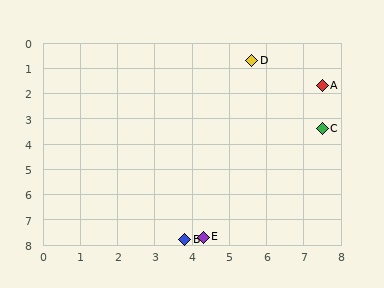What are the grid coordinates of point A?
Point A is at approximately (7.5, 1.7).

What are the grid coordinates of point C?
Point C is at approximately (7.5, 3.4).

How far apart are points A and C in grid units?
Points A and C are about 1.7 grid units apart.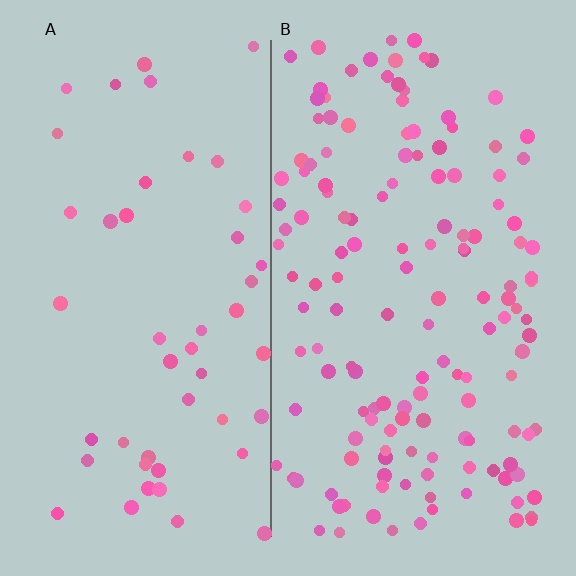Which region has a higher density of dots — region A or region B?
B (the right).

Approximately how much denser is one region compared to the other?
Approximately 3.1× — region B over region A.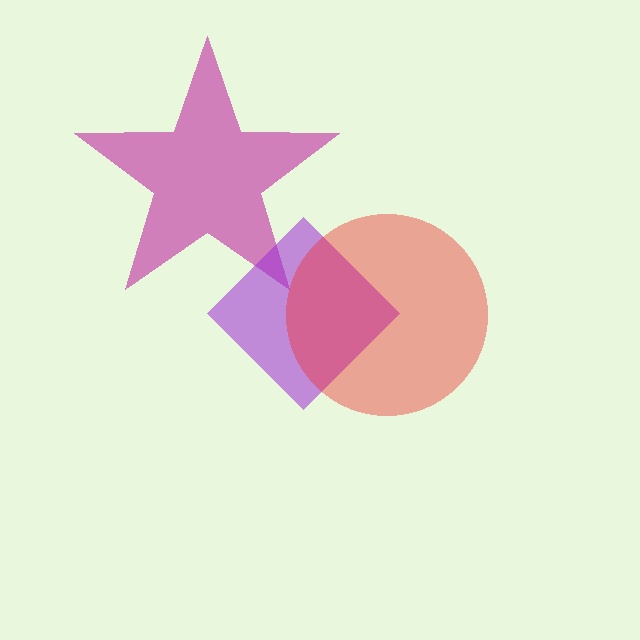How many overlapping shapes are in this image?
There are 3 overlapping shapes in the image.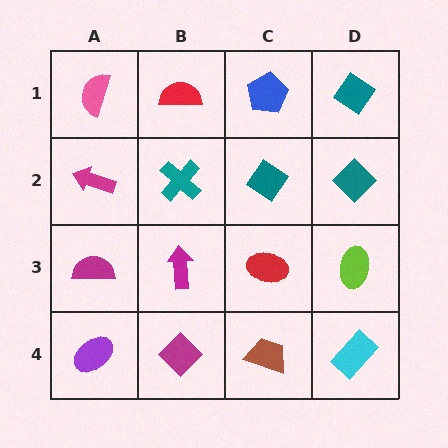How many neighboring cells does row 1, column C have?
3.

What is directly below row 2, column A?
A magenta semicircle.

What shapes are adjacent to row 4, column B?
A magenta arrow (row 3, column B), a purple ellipse (row 4, column A), a brown trapezoid (row 4, column C).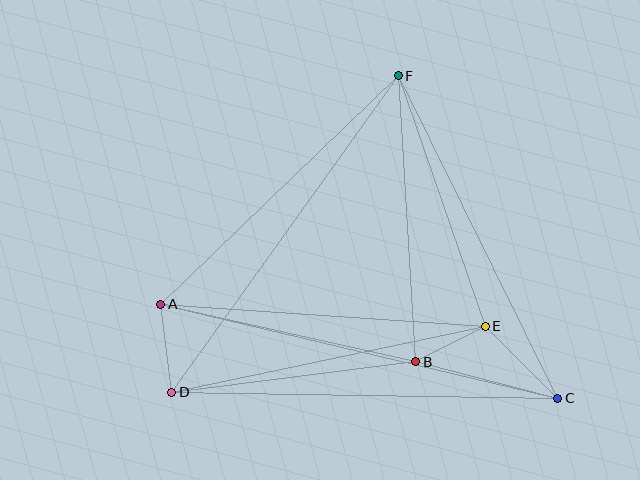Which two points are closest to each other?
Points B and E are closest to each other.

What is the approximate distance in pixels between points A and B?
The distance between A and B is approximately 262 pixels.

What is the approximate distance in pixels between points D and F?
The distance between D and F is approximately 389 pixels.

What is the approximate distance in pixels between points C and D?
The distance between C and D is approximately 386 pixels.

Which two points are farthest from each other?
Points A and C are farthest from each other.